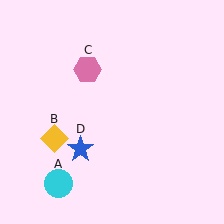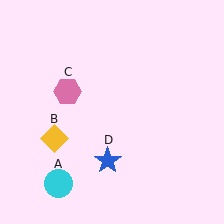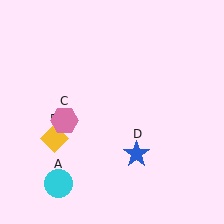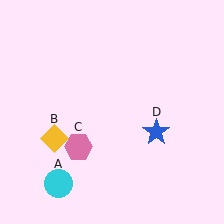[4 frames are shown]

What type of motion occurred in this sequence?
The pink hexagon (object C), blue star (object D) rotated counterclockwise around the center of the scene.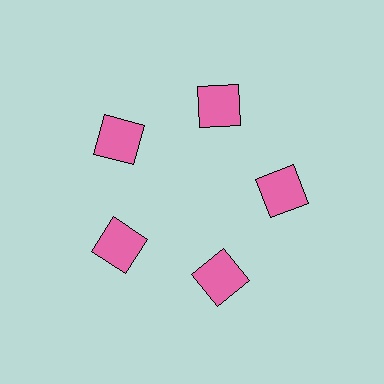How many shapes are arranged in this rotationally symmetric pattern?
There are 5 shapes, arranged in 5 groups of 1.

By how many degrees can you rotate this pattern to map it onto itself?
The pattern maps onto itself every 72 degrees of rotation.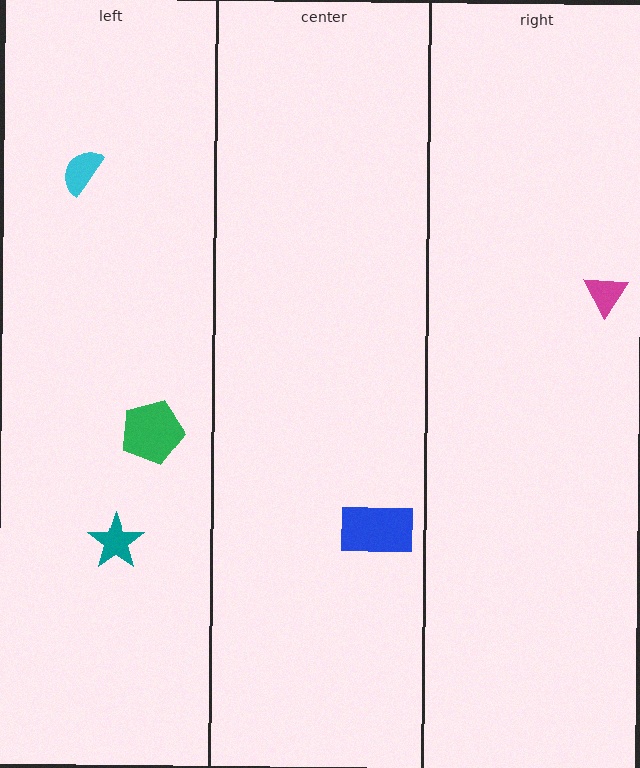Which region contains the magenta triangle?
The right region.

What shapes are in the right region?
The magenta triangle.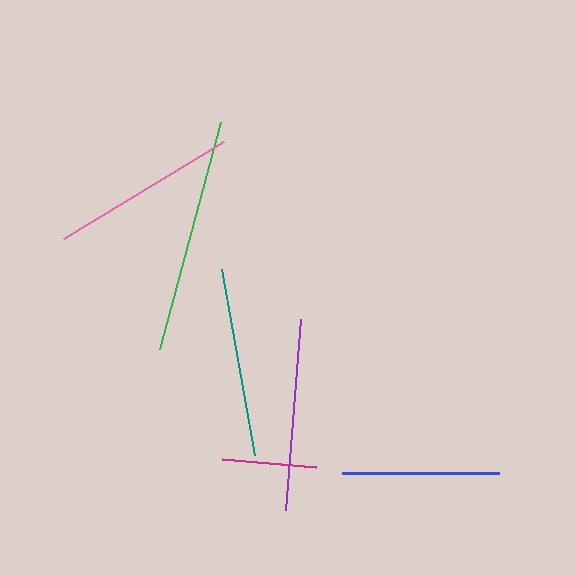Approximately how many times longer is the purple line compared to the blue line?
The purple line is approximately 1.2 times the length of the blue line.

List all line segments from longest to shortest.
From longest to shortest: green, purple, teal, pink, blue, magenta.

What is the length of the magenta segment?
The magenta segment is approximately 95 pixels long.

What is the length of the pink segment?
The pink segment is approximately 187 pixels long.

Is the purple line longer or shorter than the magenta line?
The purple line is longer than the magenta line.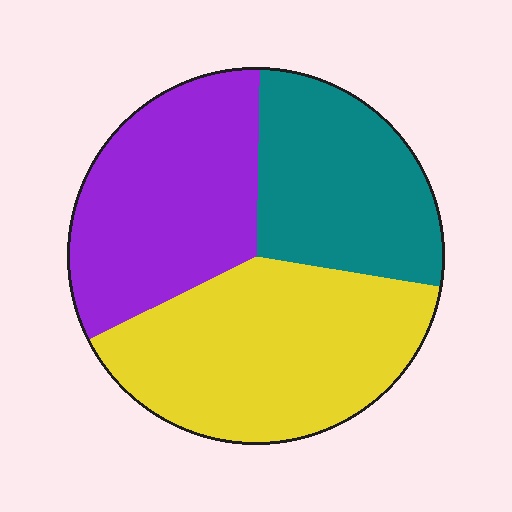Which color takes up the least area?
Teal, at roughly 25%.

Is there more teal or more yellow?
Yellow.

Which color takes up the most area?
Yellow, at roughly 40%.